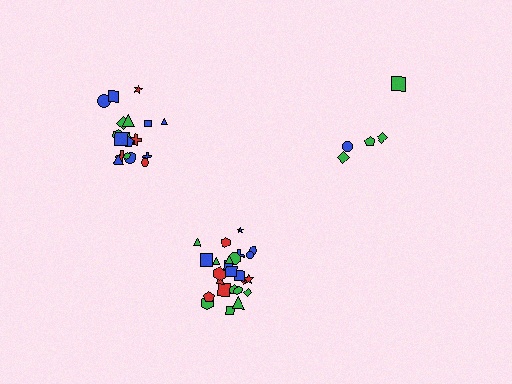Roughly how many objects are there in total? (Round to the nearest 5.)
Roughly 50 objects in total.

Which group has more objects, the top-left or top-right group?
The top-left group.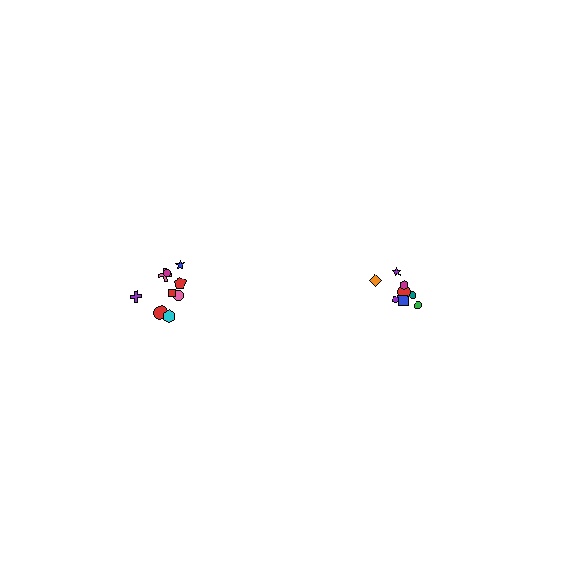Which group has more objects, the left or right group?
The left group.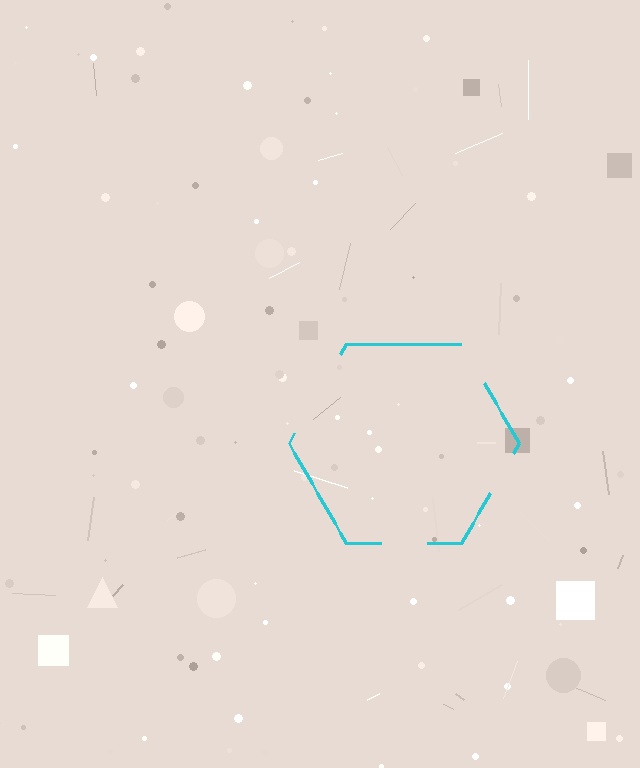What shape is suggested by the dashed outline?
The dashed outline suggests a hexagon.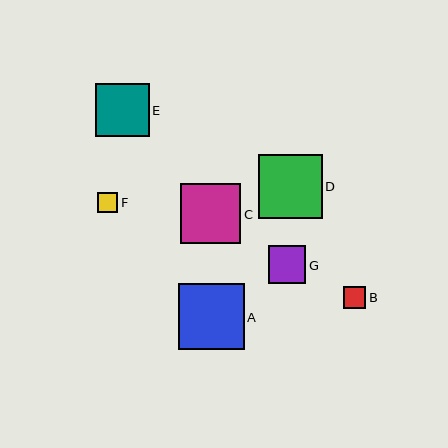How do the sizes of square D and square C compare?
Square D and square C are approximately the same size.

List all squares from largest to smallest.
From largest to smallest: A, D, C, E, G, B, F.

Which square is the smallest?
Square F is the smallest with a size of approximately 20 pixels.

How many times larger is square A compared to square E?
Square A is approximately 1.2 times the size of square E.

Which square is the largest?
Square A is the largest with a size of approximately 65 pixels.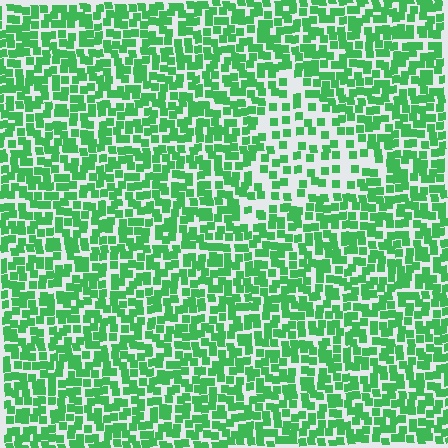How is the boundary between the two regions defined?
The boundary is defined by a change in element density (approximately 2.0x ratio). All elements are the same color, size, and shape.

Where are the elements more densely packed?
The elements are more densely packed outside the triangle boundary.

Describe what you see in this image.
The image contains small green elements arranged at two different densities. A triangle-shaped region is visible where the elements are less densely packed than the surrounding area.